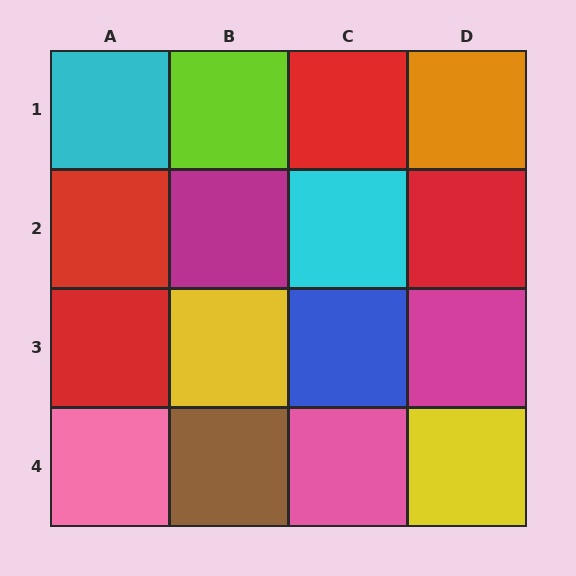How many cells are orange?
1 cell is orange.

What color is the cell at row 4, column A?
Pink.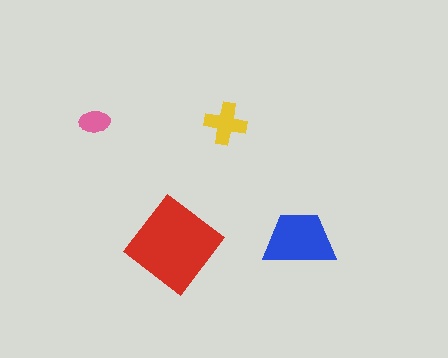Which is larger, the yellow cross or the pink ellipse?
The yellow cross.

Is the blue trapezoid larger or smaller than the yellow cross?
Larger.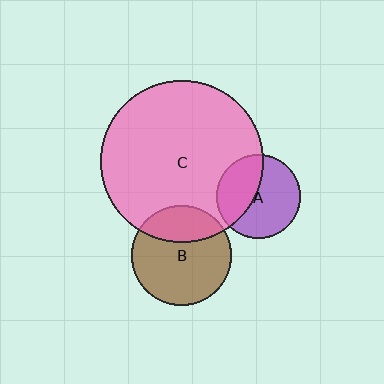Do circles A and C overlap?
Yes.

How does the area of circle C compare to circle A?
Approximately 3.7 times.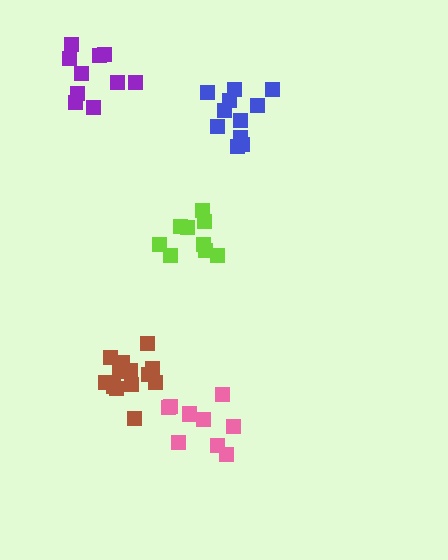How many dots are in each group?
Group 1: 13 dots, Group 2: 9 dots, Group 3: 11 dots, Group 4: 10 dots, Group 5: 10 dots (53 total).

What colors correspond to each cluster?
The clusters are colored: brown, lime, blue, pink, purple.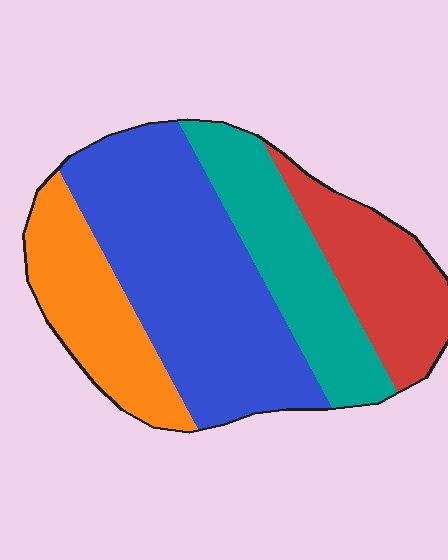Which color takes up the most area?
Blue, at roughly 40%.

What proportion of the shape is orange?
Orange takes up about one fifth (1/5) of the shape.